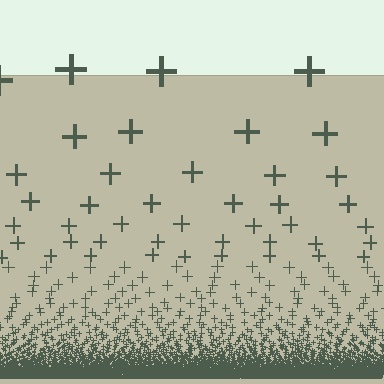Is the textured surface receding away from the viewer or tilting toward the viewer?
The surface appears to tilt toward the viewer. Texture elements get larger and sparser toward the top.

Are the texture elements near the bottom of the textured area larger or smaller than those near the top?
Smaller. The gradient is inverted — elements near the bottom are smaller and denser.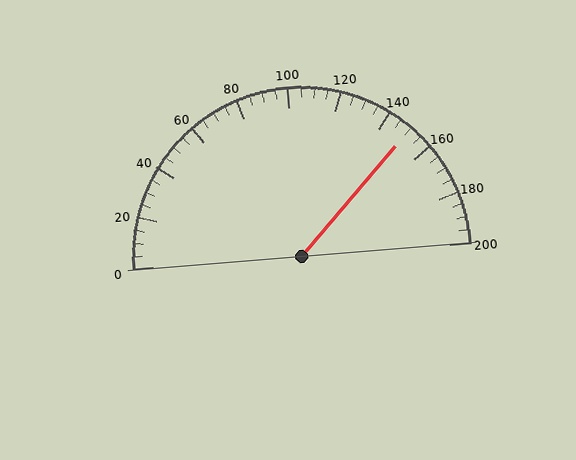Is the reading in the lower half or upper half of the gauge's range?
The reading is in the upper half of the range (0 to 200).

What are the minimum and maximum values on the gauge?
The gauge ranges from 0 to 200.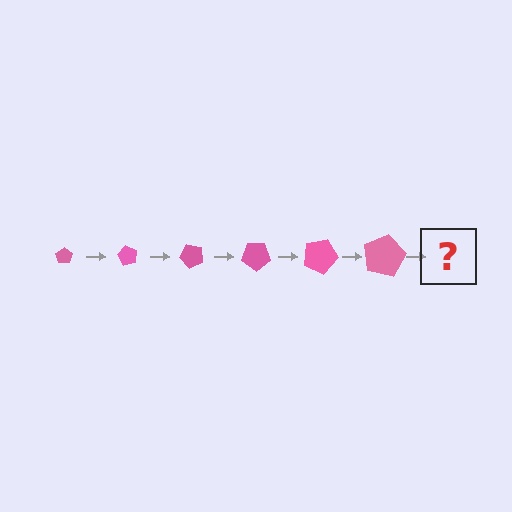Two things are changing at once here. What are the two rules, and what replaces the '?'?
The two rules are that the pentagon grows larger each step and it rotates 60 degrees each step. The '?' should be a pentagon, larger than the previous one and rotated 360 degrees from the start.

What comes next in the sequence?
The next element should be a pentagon, larger than the previous one and rotated 360 degrees from the start.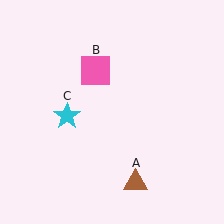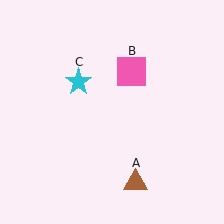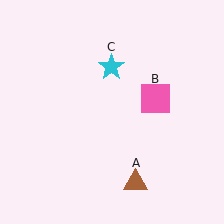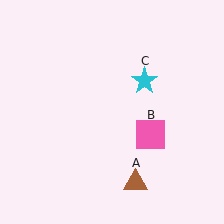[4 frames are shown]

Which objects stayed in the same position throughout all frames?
Brown triangle (object A) remained stationary.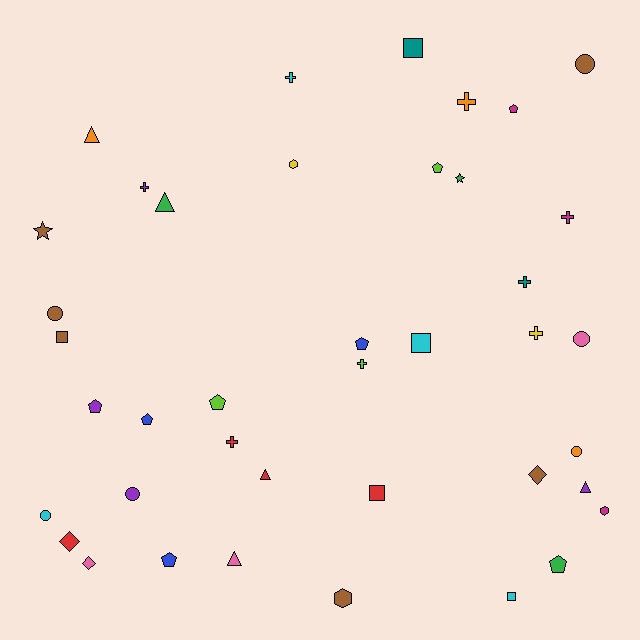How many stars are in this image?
There are 2 stars.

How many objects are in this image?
There are 40 objects.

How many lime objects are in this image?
There are 3 lime objects.